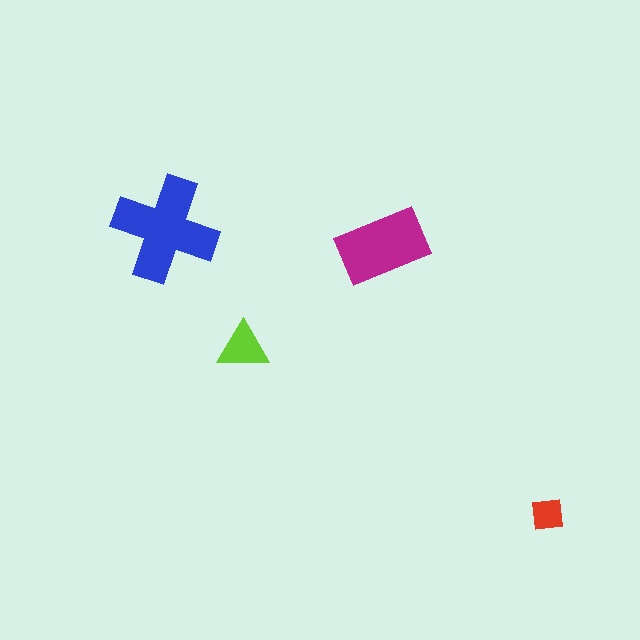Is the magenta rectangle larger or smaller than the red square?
Larger.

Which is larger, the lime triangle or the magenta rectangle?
The magenta rectangle.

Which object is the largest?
The blue cross.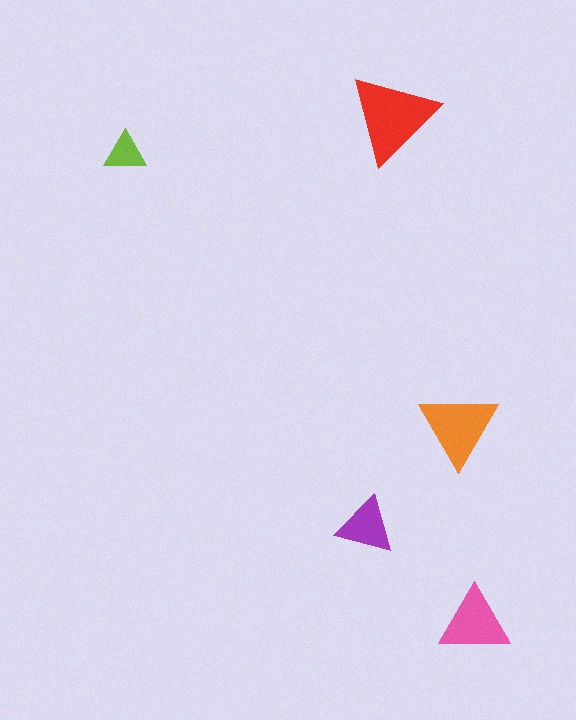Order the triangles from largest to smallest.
the red one, the orange one, the pink one, the purple one, the lime one.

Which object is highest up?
The red triangle is topmost.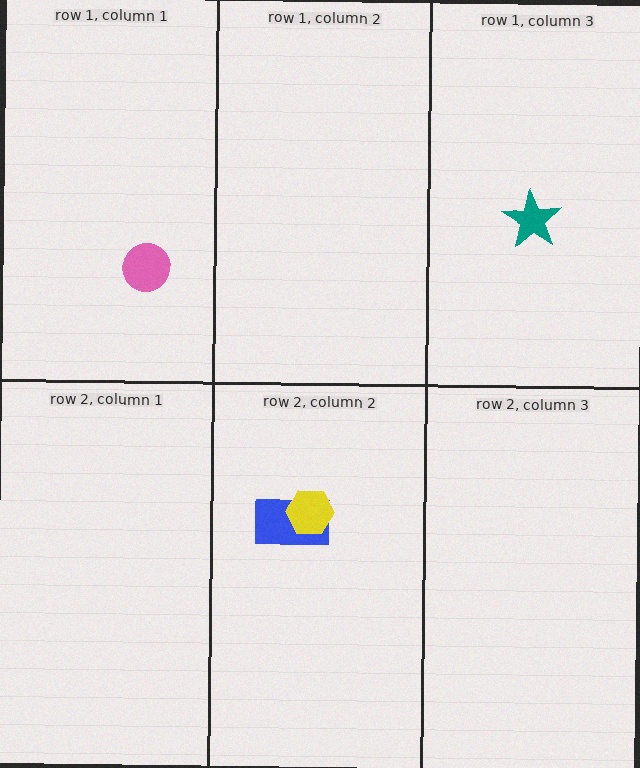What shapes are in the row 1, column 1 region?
The pink circle.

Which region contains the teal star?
The row 1, column 3 region.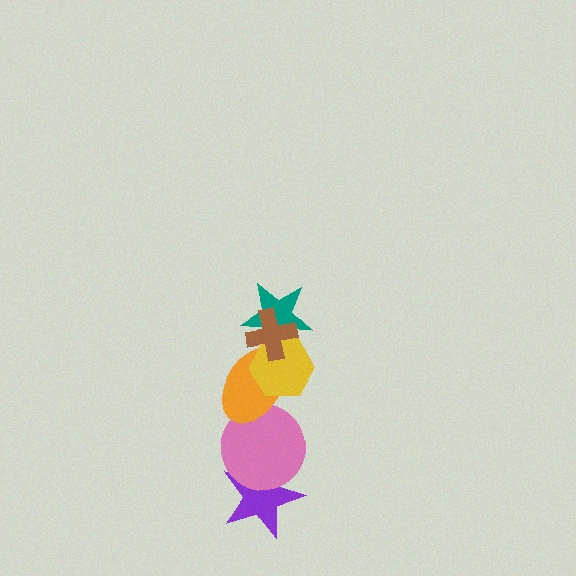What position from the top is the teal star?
The teal star is 2nd from the top.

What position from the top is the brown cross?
The brown cross is 1st from the top.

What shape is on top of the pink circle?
The orange ellipse is on top of the pink circle.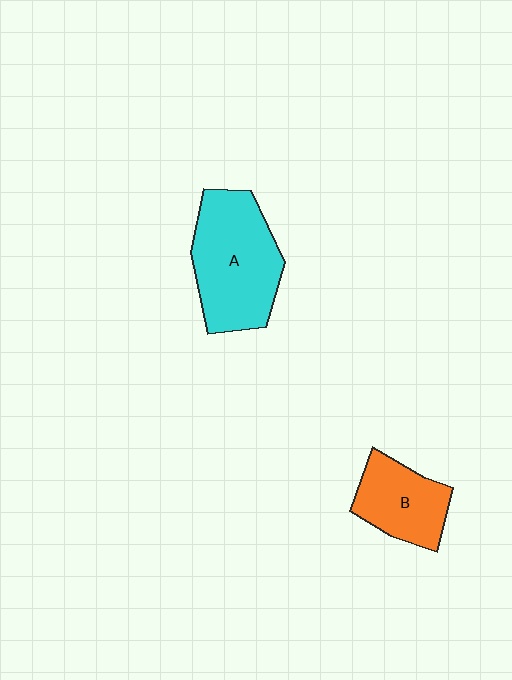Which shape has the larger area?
Shape A (cyan).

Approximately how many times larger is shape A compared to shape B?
Approximately 1.6 times.